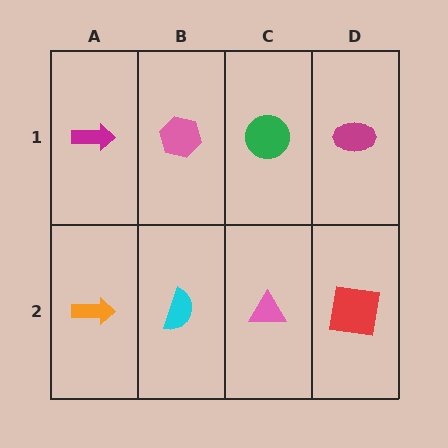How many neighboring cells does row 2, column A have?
2.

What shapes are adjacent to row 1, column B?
A cyan semicircle (row 2, column B), a magenta arrow (row 1, column A), a green circle (row 1, column C).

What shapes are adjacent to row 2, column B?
A pink hexagon (row 1, column B), an orange arrow (row 2, column A), a pink triangle (row 2, column C).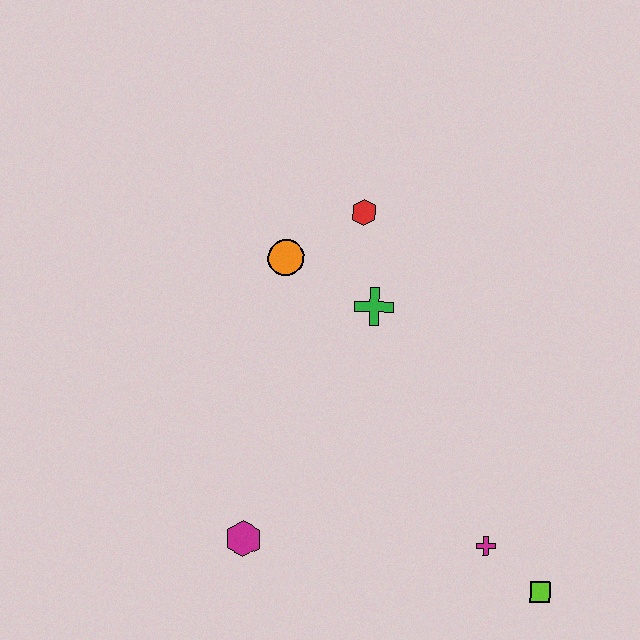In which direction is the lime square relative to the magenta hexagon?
The lime square is to the right of the magenta hexagon.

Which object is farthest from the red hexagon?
The lime square is farthest from the red hexagon.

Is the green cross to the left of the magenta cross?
Yes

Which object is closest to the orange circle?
The red hexagon is closest to the orange circle.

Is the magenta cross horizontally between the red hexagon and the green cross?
No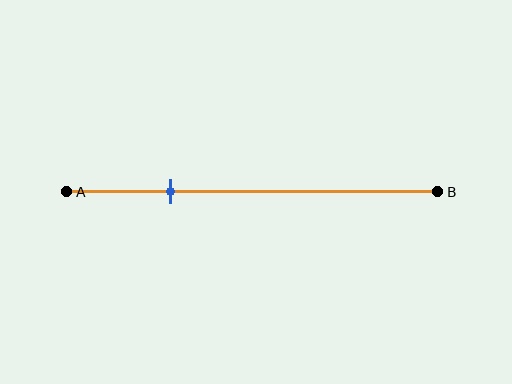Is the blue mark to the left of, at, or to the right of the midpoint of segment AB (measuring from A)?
The blue mark is to the left of the midpoint of segment AB.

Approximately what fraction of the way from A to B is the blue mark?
The blue mark is approximately 30% of the way from A to B.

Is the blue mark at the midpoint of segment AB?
No, the mark is at about 30% from A, not at the 50% midpoint.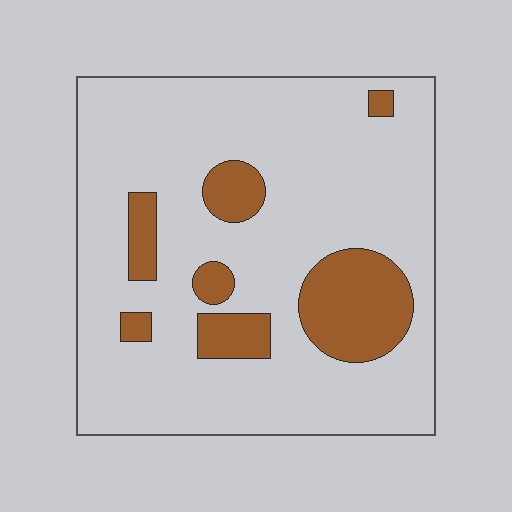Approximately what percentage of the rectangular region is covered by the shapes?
Approximately 20%.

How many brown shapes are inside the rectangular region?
7.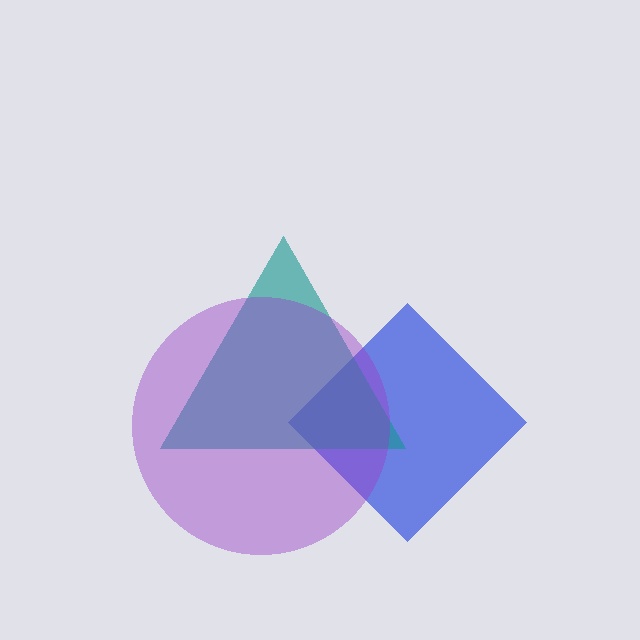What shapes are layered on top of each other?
The layered shapes are: a blue diamond, a teal triangle, a purple circle.